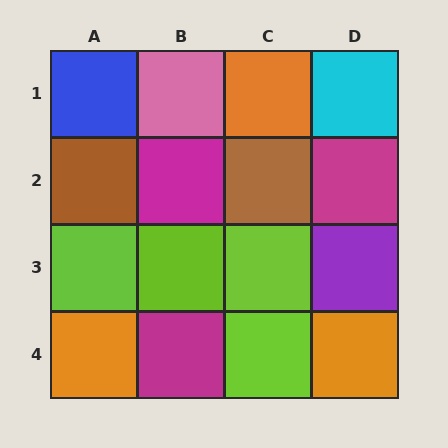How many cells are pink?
1 cell is pink.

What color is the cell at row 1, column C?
Orange.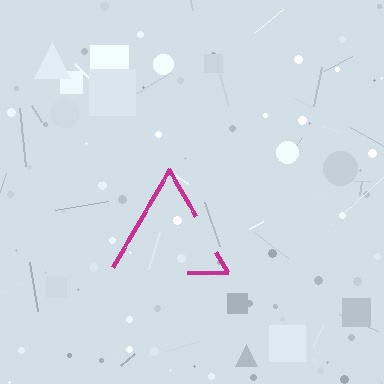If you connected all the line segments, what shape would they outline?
They would outline a triangle.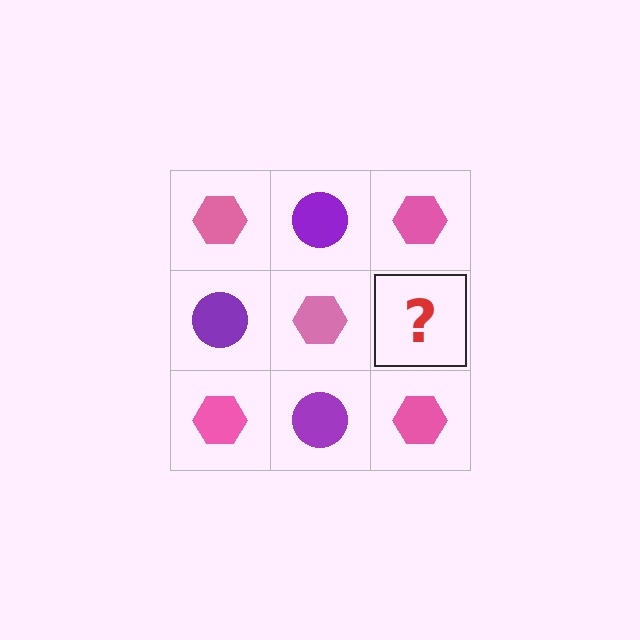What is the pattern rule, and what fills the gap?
The rule is that it alternates pink hexagon and purple circle in a checkerboard pattern. The gap should be filled with a purple circle.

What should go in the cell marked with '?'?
The missing cell should contain a purple circle.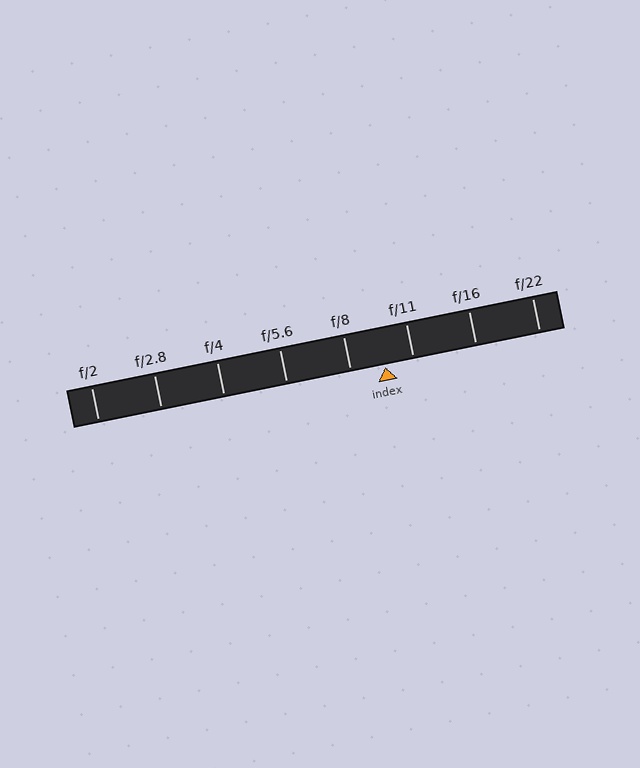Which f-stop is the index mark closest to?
The index mark is closest to f/11.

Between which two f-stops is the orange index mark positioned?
The index mark is between f/8 and f/11.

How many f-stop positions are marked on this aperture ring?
There are 8 f-stop positions marked.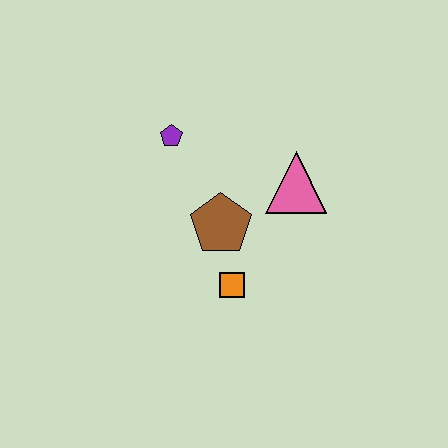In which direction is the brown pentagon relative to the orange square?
The brown pentagon is above the orange square.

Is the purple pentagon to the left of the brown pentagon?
Yes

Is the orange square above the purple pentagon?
No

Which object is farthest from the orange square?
The purple pentagon is farthest from the orange square.